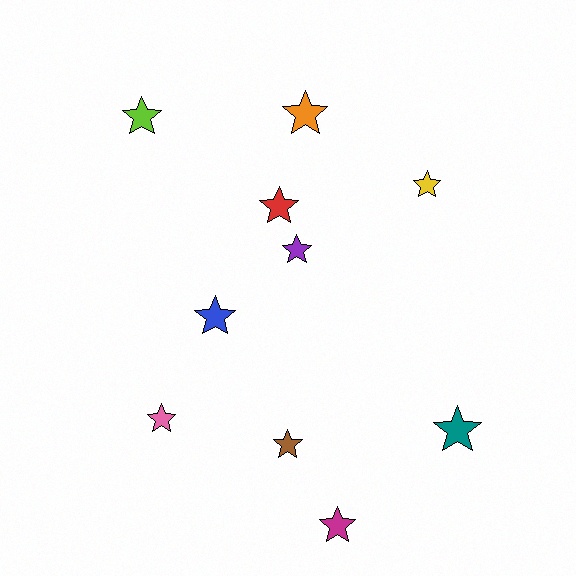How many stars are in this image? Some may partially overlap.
There are 10 stars.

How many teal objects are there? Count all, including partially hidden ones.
There is 1 teal object.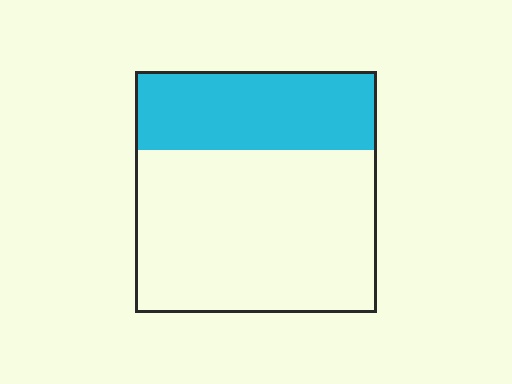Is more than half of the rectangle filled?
No.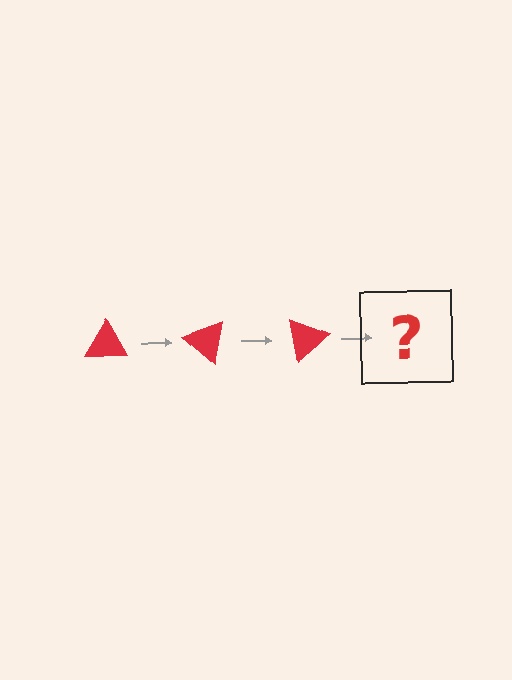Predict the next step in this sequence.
The next step is a red triangle rotated 120 degrees.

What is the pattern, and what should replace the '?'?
The pattern is that the triangle rotates 40 degrees each step. The '?' should be a red triangle rotated 120 degrees.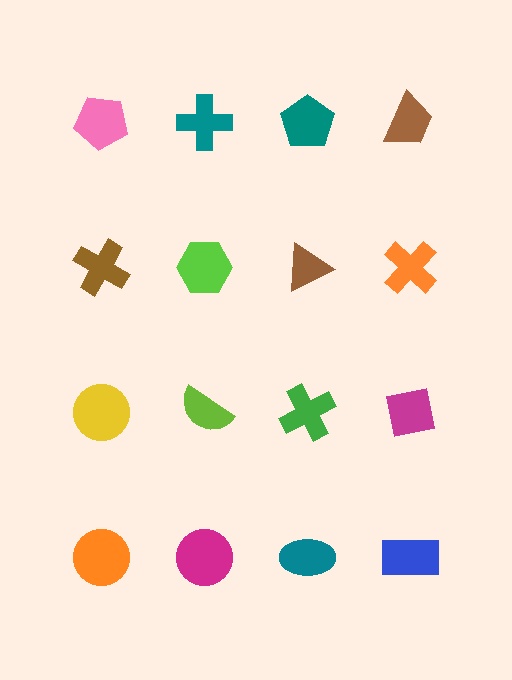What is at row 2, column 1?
A brown cross.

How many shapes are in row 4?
4 shapes.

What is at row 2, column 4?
An orange cross.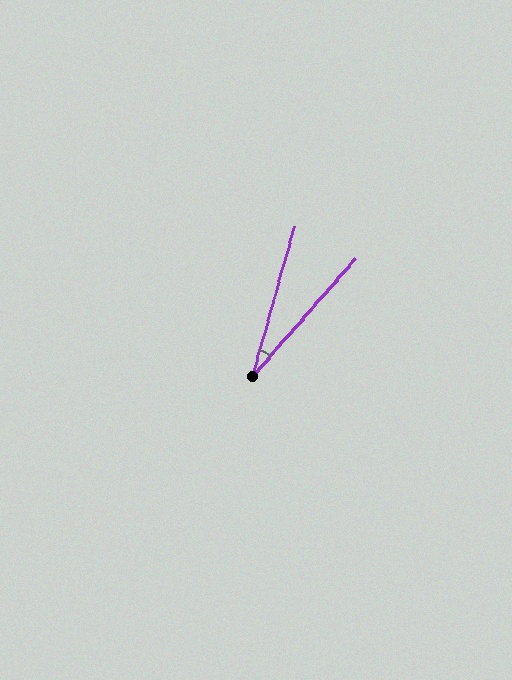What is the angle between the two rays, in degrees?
Approximately 25 degrees.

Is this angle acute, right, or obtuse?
It is acute.